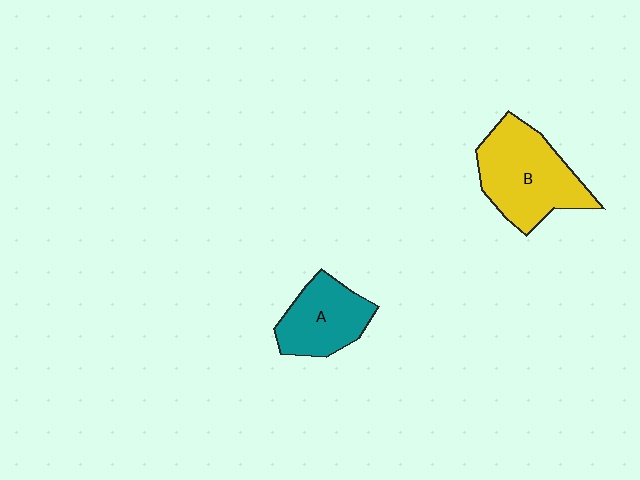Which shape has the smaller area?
Shape A (teal).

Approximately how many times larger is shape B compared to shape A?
Approximately 1.5 times.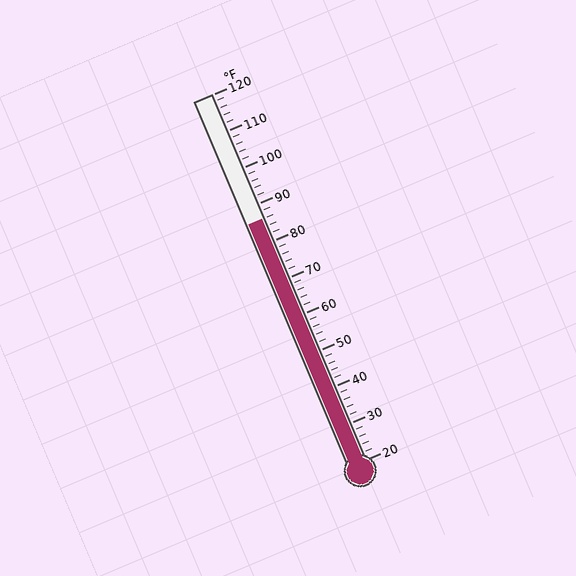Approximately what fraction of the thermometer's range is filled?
The thermometer is filled to approximately 65% of its range.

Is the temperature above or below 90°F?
The temperature is below 90°F.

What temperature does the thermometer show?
The thermometer shows approximately 86°F.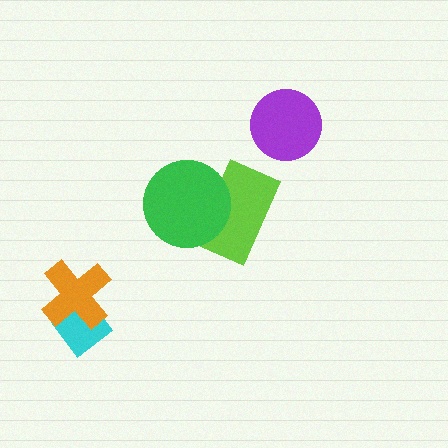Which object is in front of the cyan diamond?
The orange cross is in front of the cyan diamond.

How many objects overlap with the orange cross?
1 object overlaps with the orange cross.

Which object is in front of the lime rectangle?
The green circle is in front of the lime rectangle.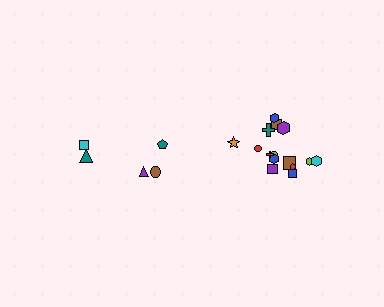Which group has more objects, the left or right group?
The right group.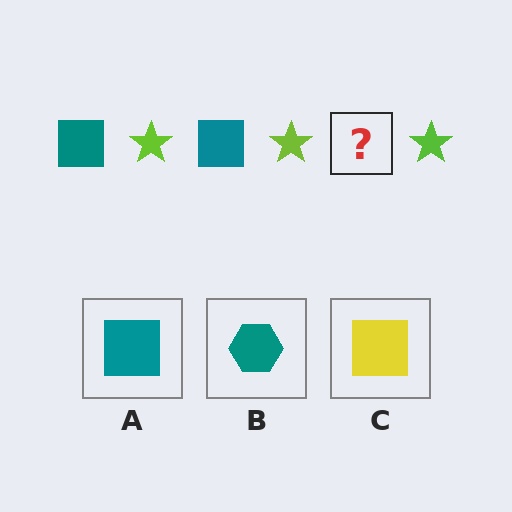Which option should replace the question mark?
Option A.